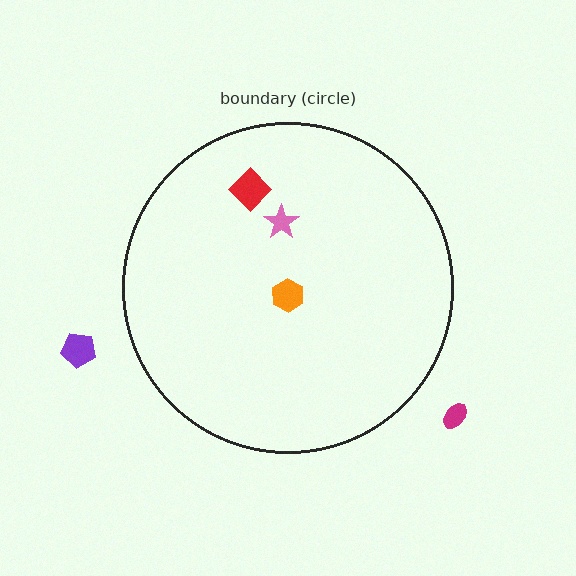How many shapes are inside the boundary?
3 inside, 2 outside.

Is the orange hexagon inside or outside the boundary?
Inside.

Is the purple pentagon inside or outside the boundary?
Outside.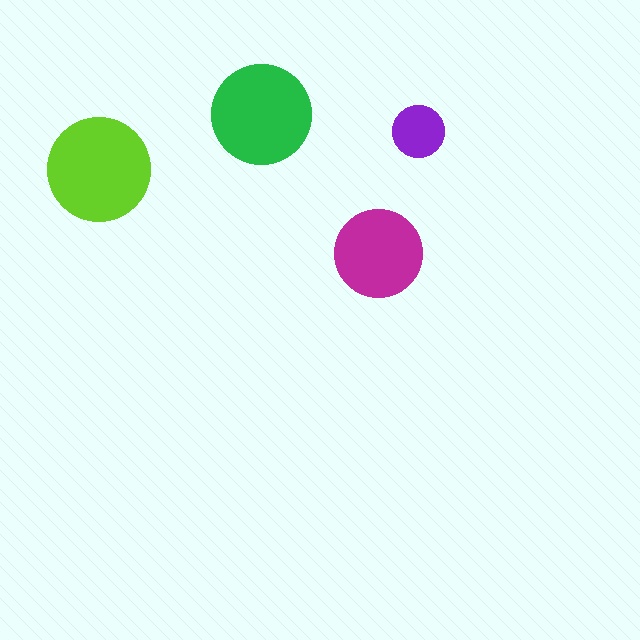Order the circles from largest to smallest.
the lime one, the green one, the magenta one, the purple one.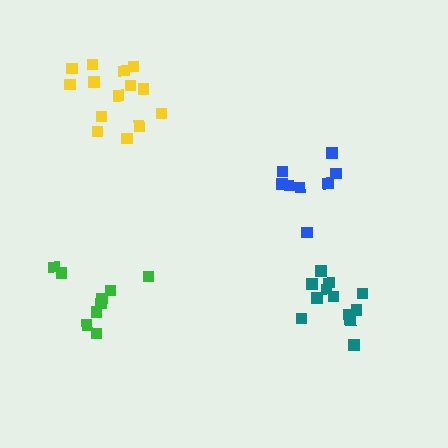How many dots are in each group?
Group 1: 8 dots, Group 2: 9 dots, Group 3: 12 dots, Group 4: 14 dots (43 total).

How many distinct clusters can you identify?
There are 4 distinct clusters.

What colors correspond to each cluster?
The clusters are colored: blue, green, teal, yellow.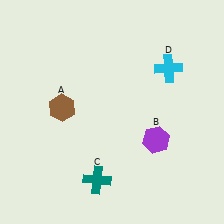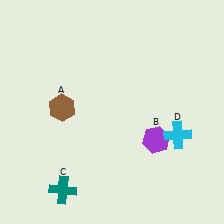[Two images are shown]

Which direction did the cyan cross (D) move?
The cyan cross (D) moved down.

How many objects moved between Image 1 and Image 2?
2 objects moved between the two images.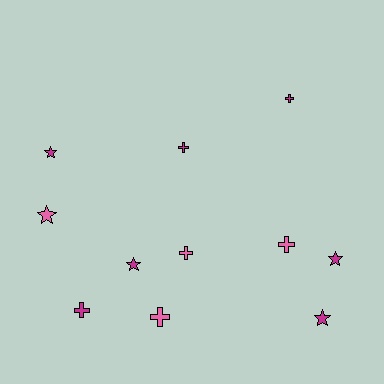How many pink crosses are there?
There are 3 pink crosses.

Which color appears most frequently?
Magenta, with 7 objects.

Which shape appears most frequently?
Cross, with 6 objects.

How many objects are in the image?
There are 11 objects.